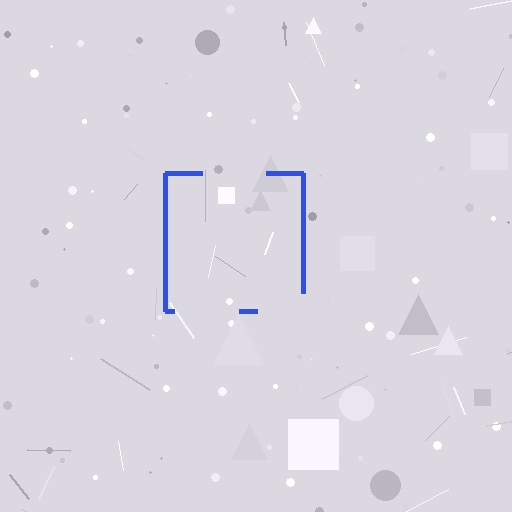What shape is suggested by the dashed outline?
The dashed outline suggests a square.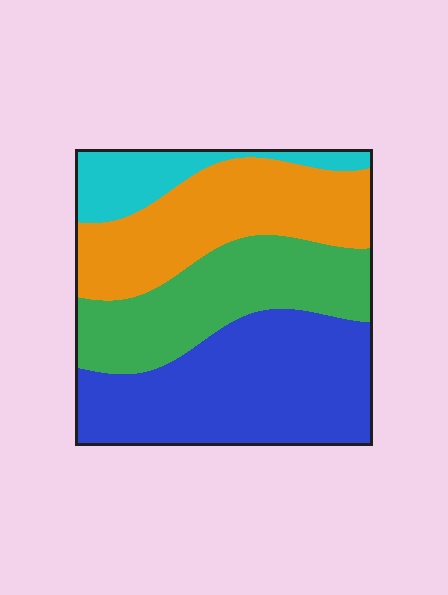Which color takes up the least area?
Cyan, at roughly 10%.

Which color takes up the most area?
Blue, at roughly 35%.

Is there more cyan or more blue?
Blue.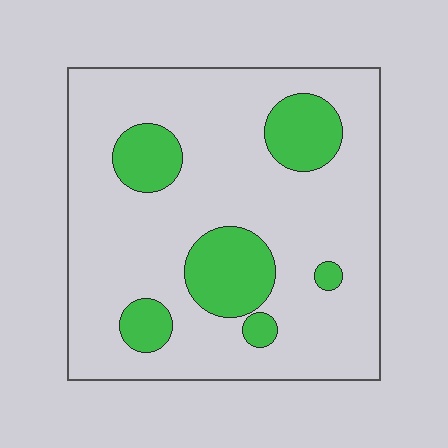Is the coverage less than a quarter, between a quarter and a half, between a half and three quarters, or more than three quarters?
Less than a quarter.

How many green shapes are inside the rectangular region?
6.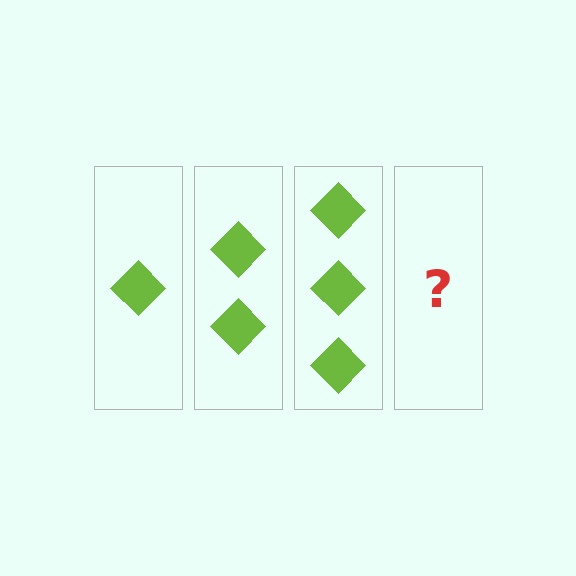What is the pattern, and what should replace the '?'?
The pattern is that each step adds one more diamond. The '?' should be 4 diamonds.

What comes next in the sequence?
The next element should be 4 diamonds.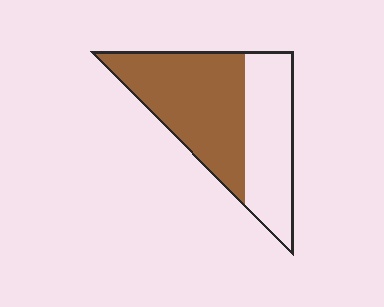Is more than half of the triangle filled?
Yes.